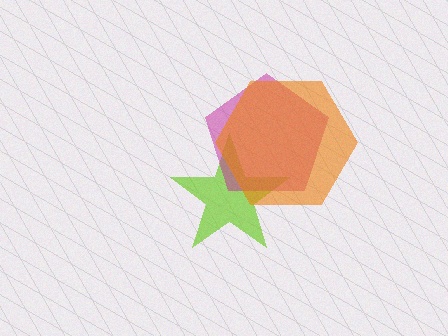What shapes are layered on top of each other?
The layered shapes are: a lime star, a magenta pentagon, an orange hexagon.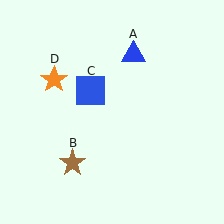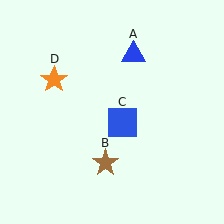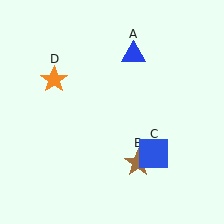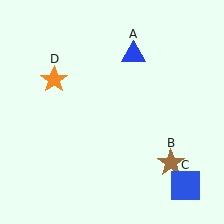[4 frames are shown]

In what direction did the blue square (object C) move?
The blue square (object C) moved down and to the right.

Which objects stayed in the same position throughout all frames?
Blue triangle (object A) and orange star (object D) remained stationary.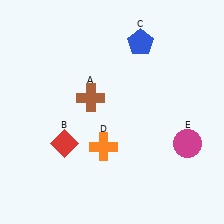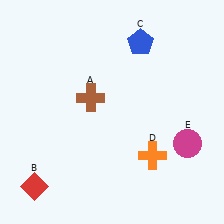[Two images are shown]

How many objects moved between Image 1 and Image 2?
2 objects moved between the two images.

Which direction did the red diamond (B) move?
The red diamond (B) moved down.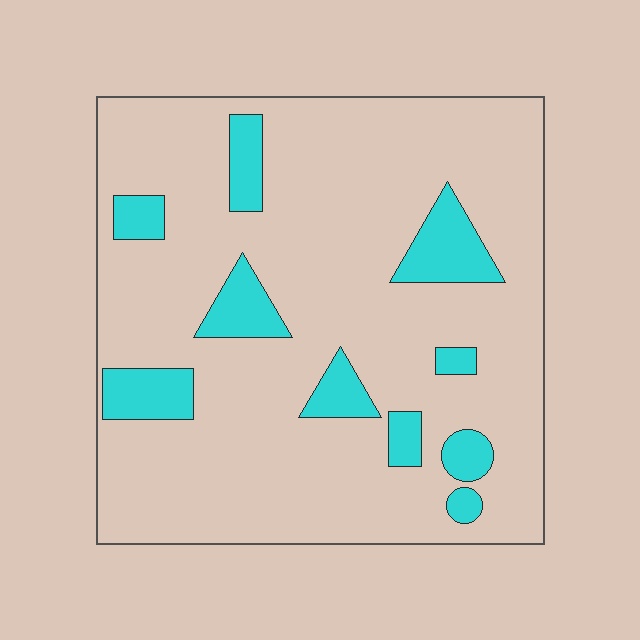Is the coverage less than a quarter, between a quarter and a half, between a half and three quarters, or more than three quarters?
Less than a quarter.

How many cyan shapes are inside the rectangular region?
10.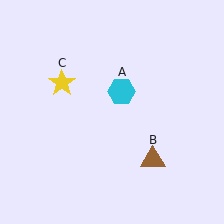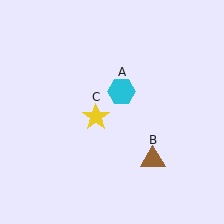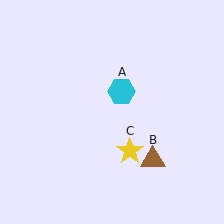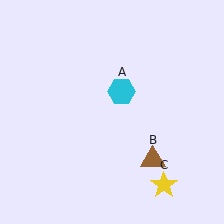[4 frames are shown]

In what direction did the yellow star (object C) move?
The yellow star (object C) moved down and to the right.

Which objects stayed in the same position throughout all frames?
Cyan hexagon (object A) and brown triangle (object B) remained stationary.